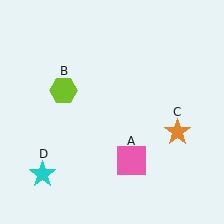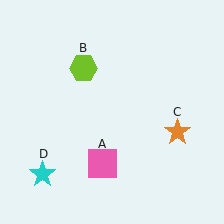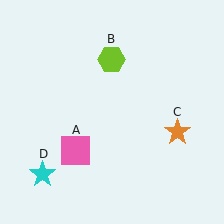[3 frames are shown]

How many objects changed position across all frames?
2 objects changed position: pink square (object A), lime hexagon (object B).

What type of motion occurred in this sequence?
The pink square (object A), lime hexagon (object B) rotated clockwise around the center of the scene.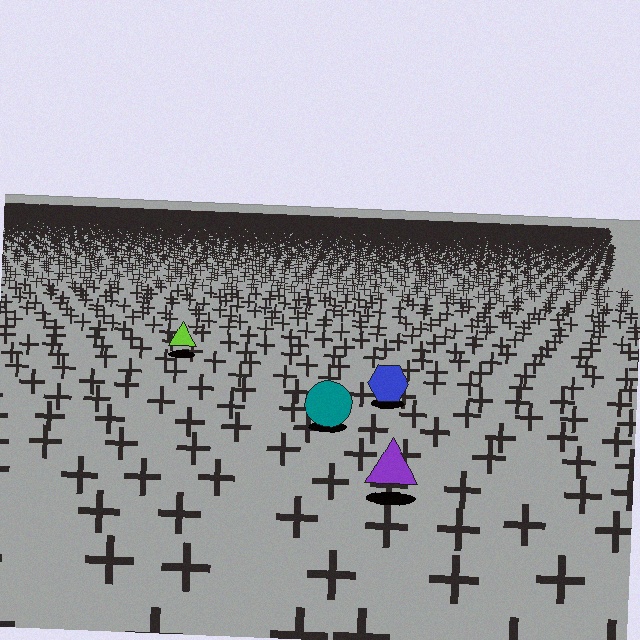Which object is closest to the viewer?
The purple triangle is closest. The texture marks near it are larger and more spread out.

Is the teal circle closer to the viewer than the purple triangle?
No. The purple triangle is closer — you can tell from the texture gradient: the ground texture is coarser near it.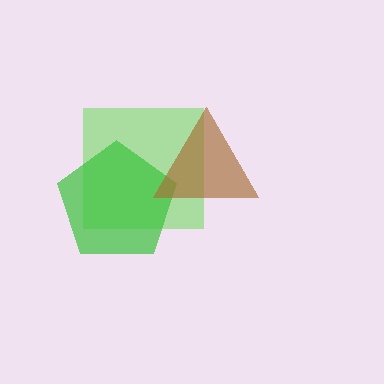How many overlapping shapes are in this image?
There are 3 overlapping shapes in the image.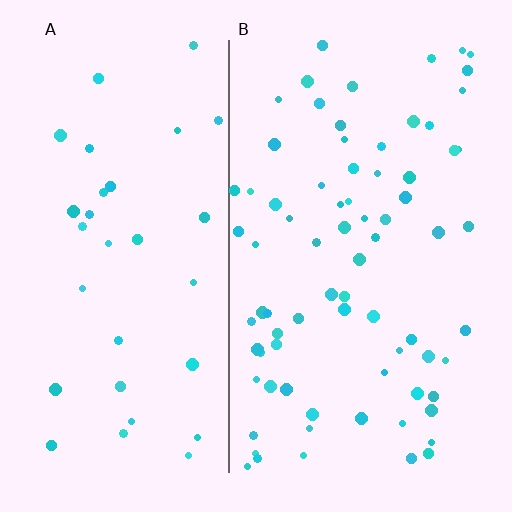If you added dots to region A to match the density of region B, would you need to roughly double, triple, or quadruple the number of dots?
Approximately double.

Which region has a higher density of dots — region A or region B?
B (the right).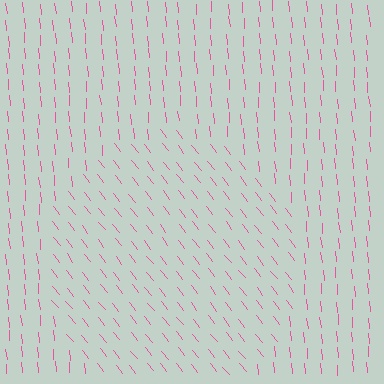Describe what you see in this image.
The image is filled with small pink line segments. A circle region in the image has lines oriented differently from the surrounding lines, creating a visible texture boundary.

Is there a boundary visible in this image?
Yes, there is a texture boundary formed by a change in line orientation.